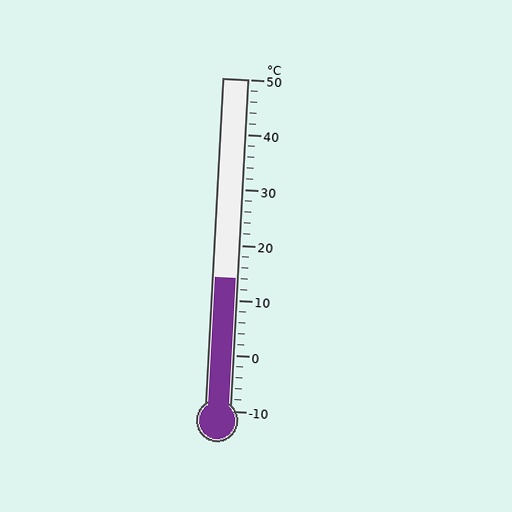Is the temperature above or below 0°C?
The temperature is above 0°C.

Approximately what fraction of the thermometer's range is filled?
The thermometer is filled to approximately 40% of its range.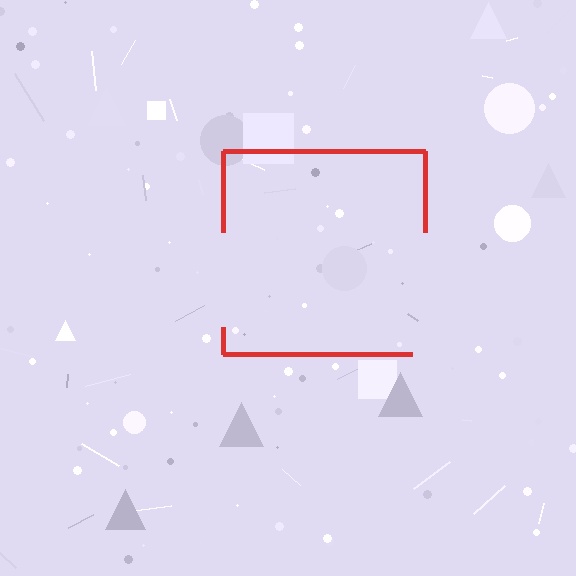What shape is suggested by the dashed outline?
The dashed outline suggests a square.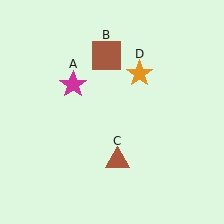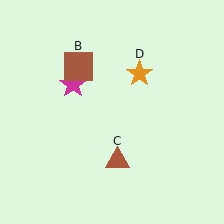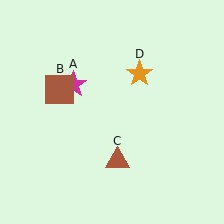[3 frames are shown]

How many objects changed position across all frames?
1 object changed position: brown square (object B).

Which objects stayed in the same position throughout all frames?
Magenta star (object A) and brown triangle (object C) and orange star (object D) remained stationary.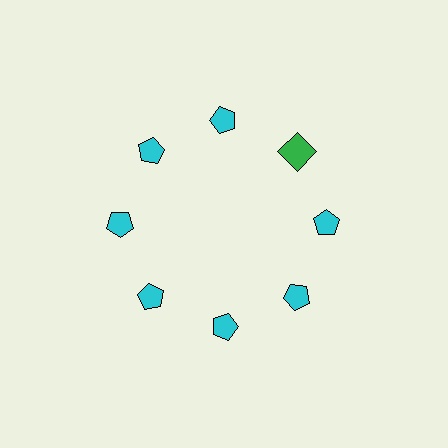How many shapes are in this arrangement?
There are 8 shapes arranged in a ring pattern.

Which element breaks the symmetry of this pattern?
The green square at roughly the 2 o'clock position breaks the symmetry. All other shapes are cyan pentagons.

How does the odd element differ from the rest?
It differs in both color (green instead of cyan) and shape (square instead of pentagon).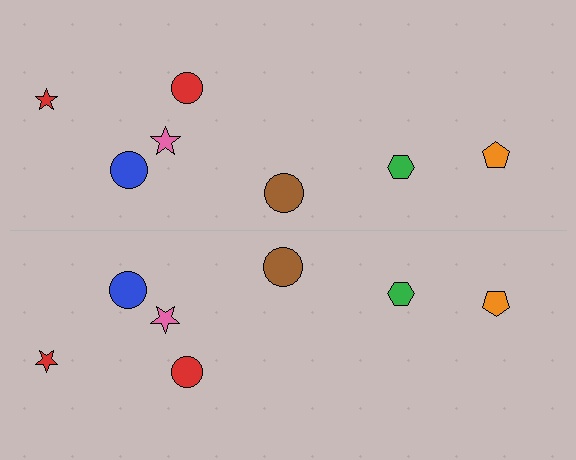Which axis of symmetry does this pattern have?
The pattern has a horizontal axis of symmetry running through the center of the image.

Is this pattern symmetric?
Yes, this pattern has bilateral (reflection) symmetry.